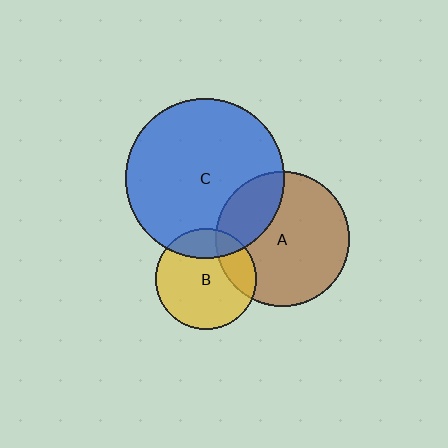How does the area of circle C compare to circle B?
Approximately 2.5 times.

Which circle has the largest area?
Circle C (blue).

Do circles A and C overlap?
Yes.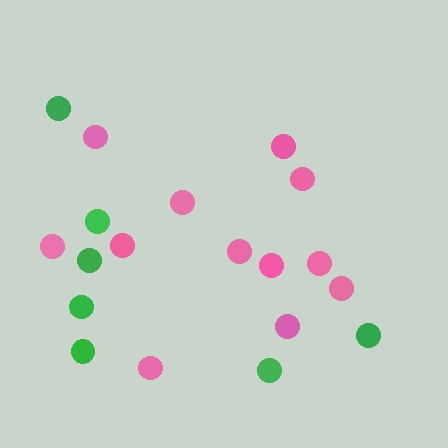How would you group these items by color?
There are 2 groups: one group of pink circles (12) and one group of green circles (7).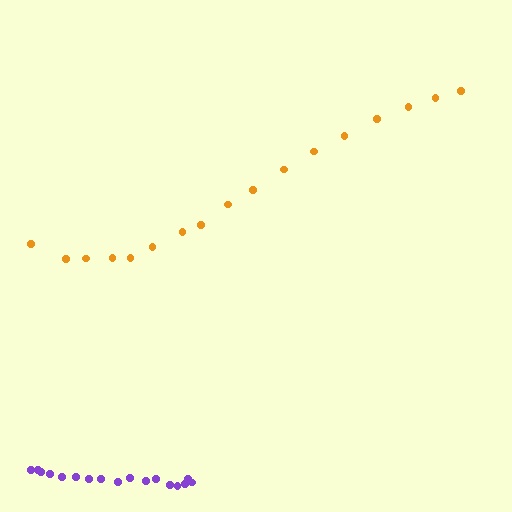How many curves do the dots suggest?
There are 2 distinct paths.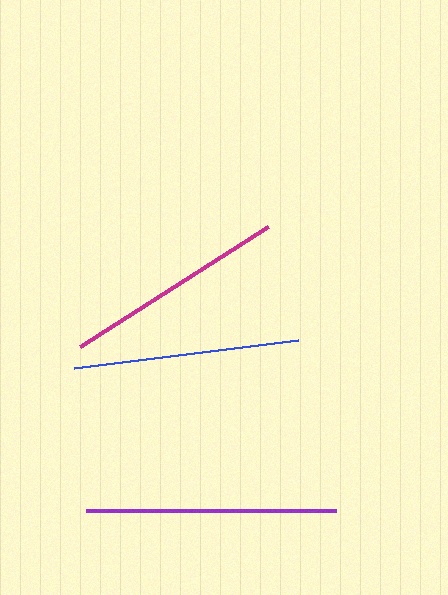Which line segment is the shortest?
The magenta line is the shortest at approximately 223 pixels.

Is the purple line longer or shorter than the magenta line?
The purple line is longer than the magenta line.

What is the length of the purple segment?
The purple segment is approximately 250 pixels long.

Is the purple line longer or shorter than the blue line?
The purple line is longer than the blue line.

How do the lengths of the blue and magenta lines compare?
The blue and magenta lines are approximately the same length.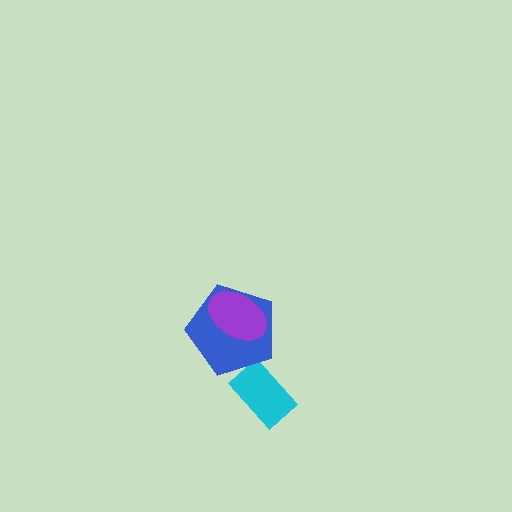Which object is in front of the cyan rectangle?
The blue pentagon is in front of the cyan rectangle.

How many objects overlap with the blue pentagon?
2 objects overlap with the blue pentagon.